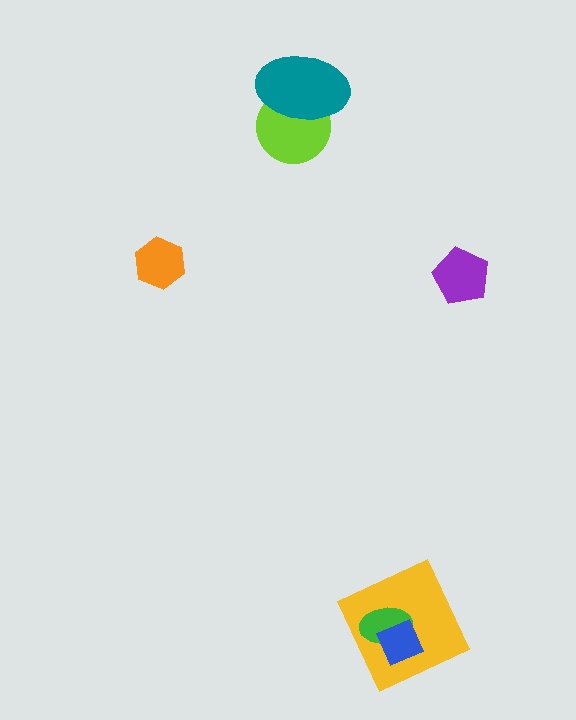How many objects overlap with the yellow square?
2 objects overlap with the yellow square.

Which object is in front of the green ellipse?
The blue diamond is in front of the green ellipse.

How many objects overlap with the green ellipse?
2 objects overlap with the green ellipse.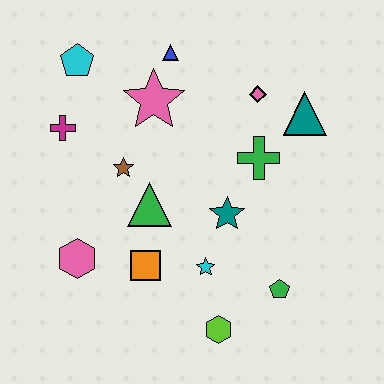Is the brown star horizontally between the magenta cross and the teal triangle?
Yes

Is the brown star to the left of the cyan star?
Yes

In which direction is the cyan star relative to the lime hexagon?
The cyan star is above the lime hexagon.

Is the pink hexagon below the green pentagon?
No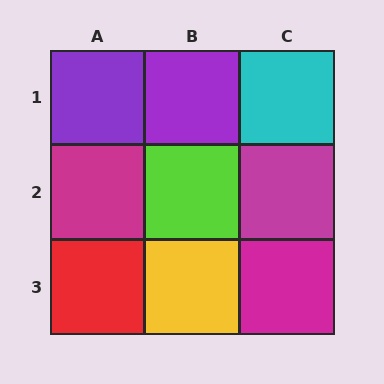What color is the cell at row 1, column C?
Cyan.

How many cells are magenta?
3 cells are magenta.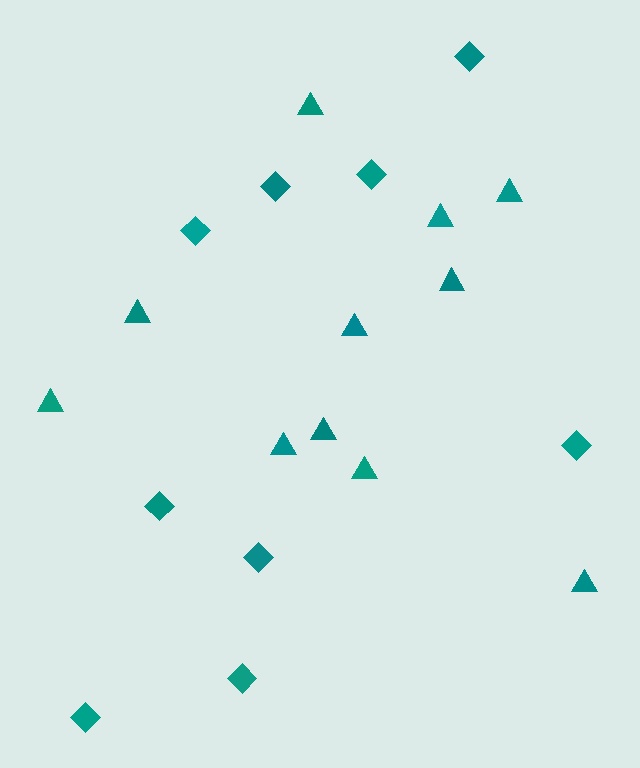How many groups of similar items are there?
There are 2 groups: one group of diamonds (9) and one group of triangles (11).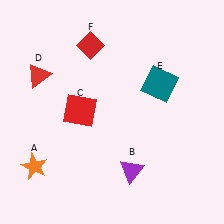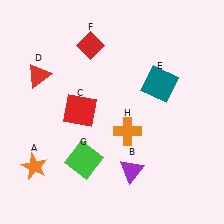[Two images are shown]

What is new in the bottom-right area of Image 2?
An orange cross (H) was added in the bottom-right area of Image 2.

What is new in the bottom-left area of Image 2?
A green square (G) was added in the bottom-left area of Image 2.